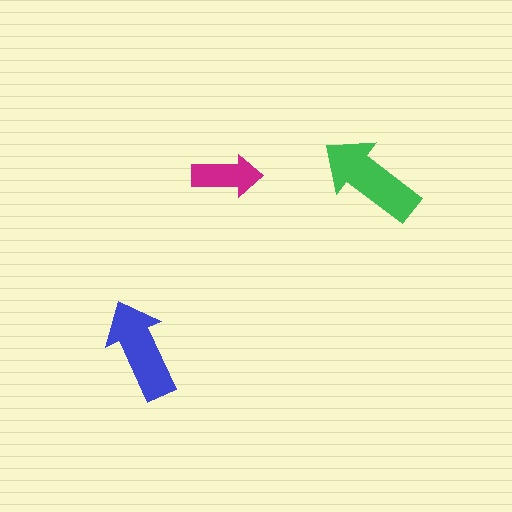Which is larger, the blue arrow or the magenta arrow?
The blue one.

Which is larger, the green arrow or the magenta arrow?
The green one.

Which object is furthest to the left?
The blue arrow is leftmost.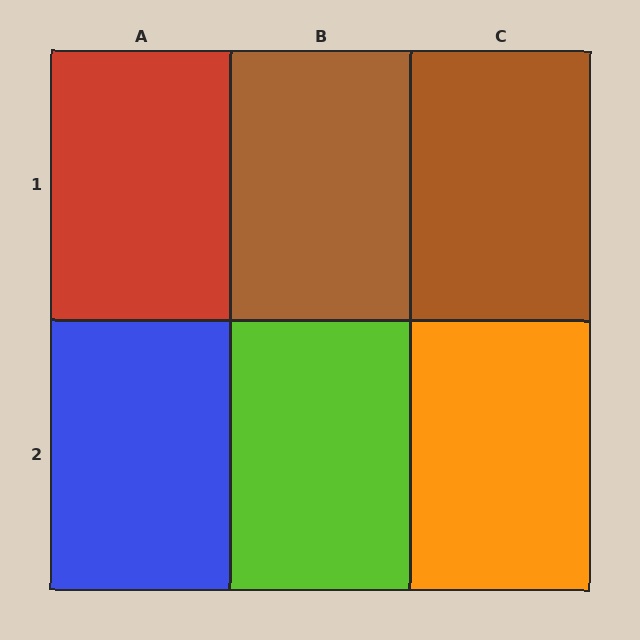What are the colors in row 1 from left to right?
Red, brown, brown.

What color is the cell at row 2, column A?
Blue.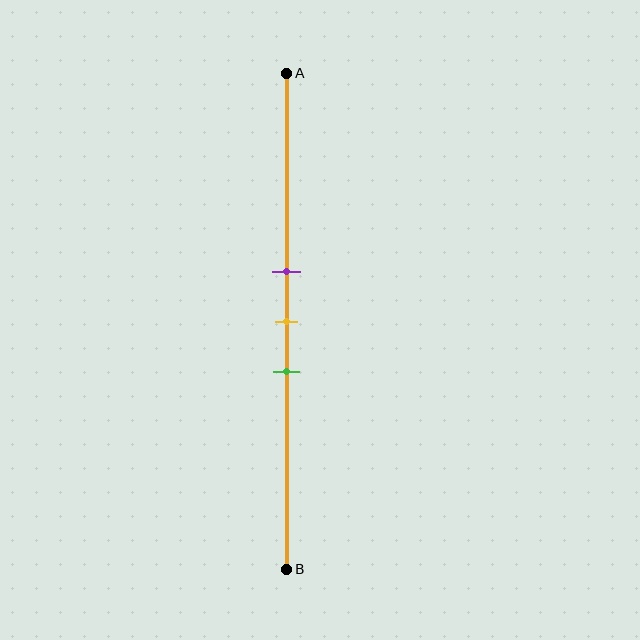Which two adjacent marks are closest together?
The purple and yellow marks are the closest adjacent pair.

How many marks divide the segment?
There are 3 marks dividing the segment.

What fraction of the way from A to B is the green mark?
The green mark is approximately 60% (0.6) of the way from A to B.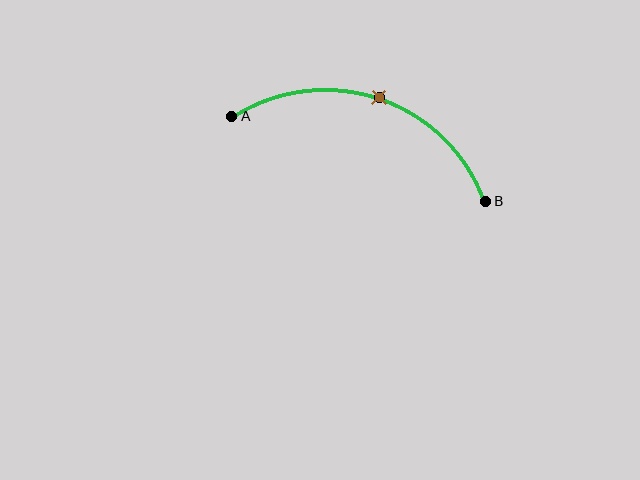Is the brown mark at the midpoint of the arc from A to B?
Yes. The brown mark lies on the arc at equal arc-length from both A and B — it is the arc midpoint.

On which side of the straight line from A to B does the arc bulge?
The arc bulges above the straight line connecting A and B.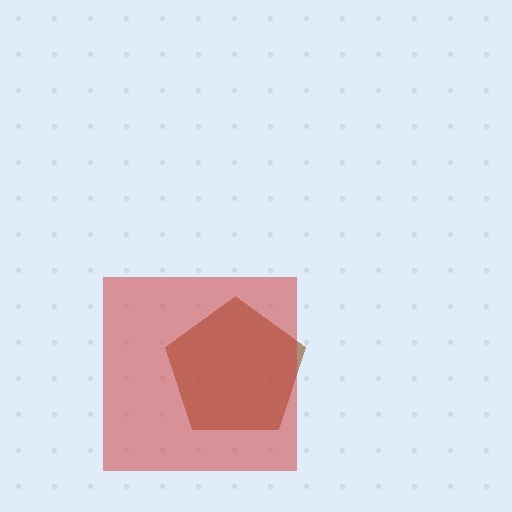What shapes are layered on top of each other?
The layered shapes are: a brown pentagon, a red square.